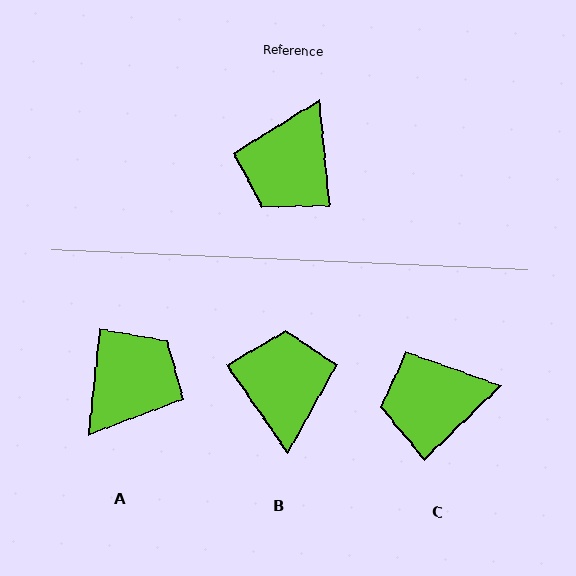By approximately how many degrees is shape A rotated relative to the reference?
Approximately 168 degrees counter-clockwise.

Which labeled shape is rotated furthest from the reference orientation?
A, about 168 degrees away.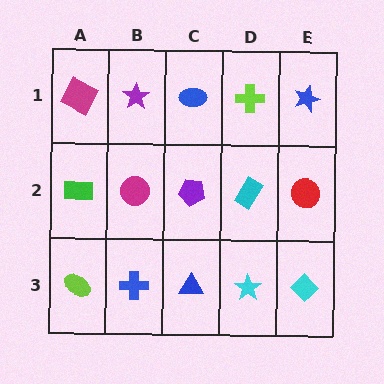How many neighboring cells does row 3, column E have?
2.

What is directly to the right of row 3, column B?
A blue triangle.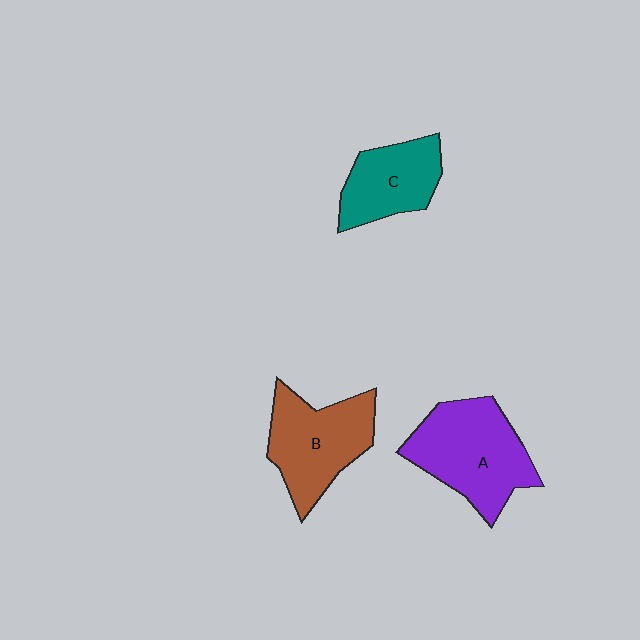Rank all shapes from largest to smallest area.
From largest to smallest: A (purple), B (brown), C (teal).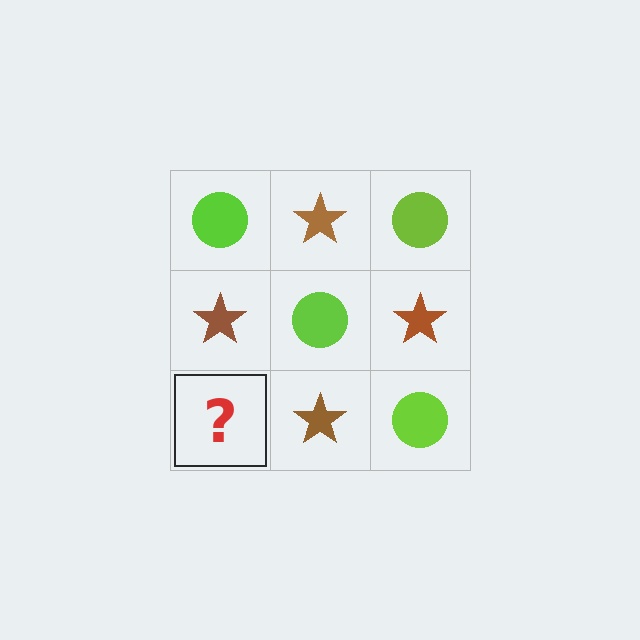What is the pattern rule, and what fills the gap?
The rule is that it alternates lime circle and brown star in a checkerboard pattern. The gap should be filled with a lime circle.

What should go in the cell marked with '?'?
The missing cell should contain a lime circle.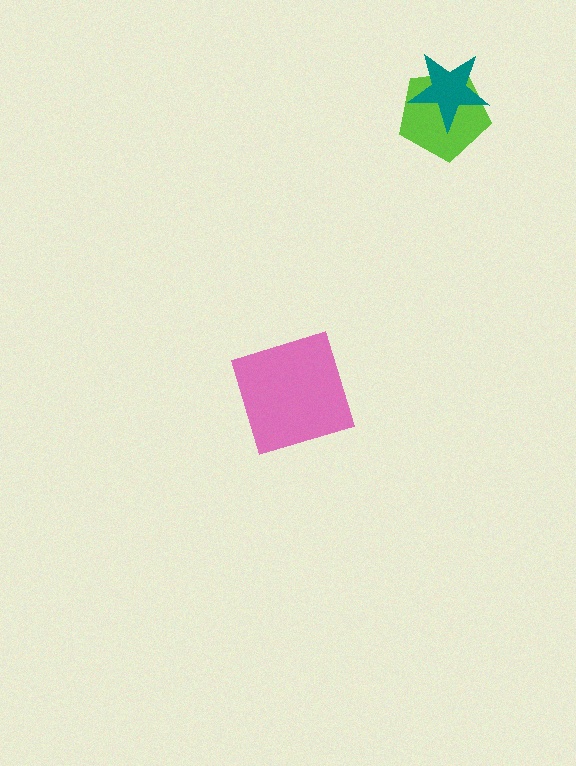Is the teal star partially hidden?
No, no other shape covers it.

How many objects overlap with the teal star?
1 object overlaps with the teal star.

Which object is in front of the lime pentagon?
The teal star is in front of the lime pentagon.